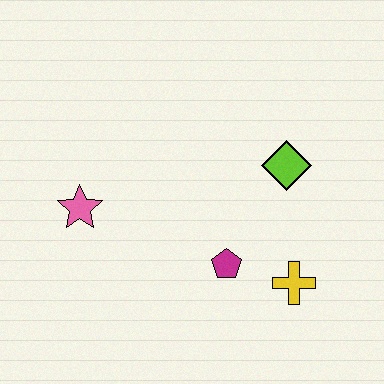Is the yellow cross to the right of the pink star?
Yes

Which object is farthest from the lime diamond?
The pink star is farthest from the lime diamond.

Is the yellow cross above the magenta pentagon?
No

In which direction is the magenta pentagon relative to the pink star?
The magenta pentagon is to the right of the pink star.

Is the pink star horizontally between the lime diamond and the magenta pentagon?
No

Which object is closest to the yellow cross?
The magenta pentagon is closest to the yellow cross.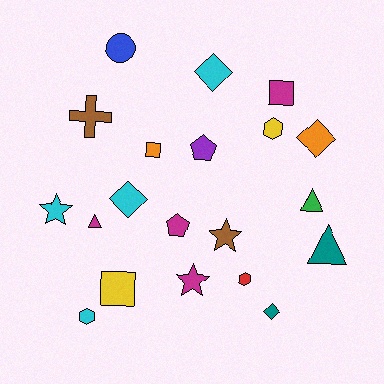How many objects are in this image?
There are 20 objects.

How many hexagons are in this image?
There are 3 hexagons.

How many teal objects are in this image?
There are 2 teal objects.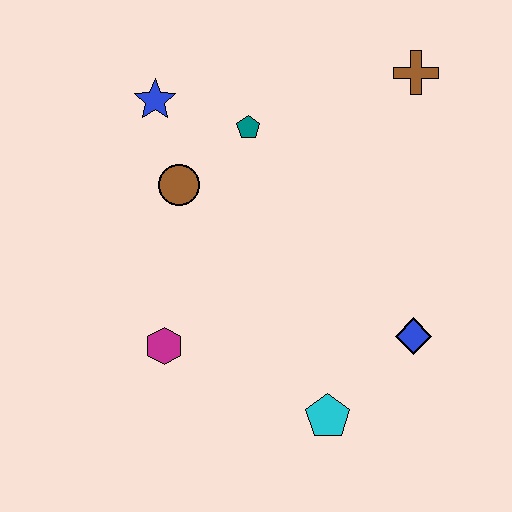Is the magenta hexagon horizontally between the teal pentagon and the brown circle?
No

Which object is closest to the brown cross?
The teal pentagon is closest to the brown cross.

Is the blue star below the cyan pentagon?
No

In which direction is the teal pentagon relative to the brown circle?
The teal pentagon is to the right of the brown circle.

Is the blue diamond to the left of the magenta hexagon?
No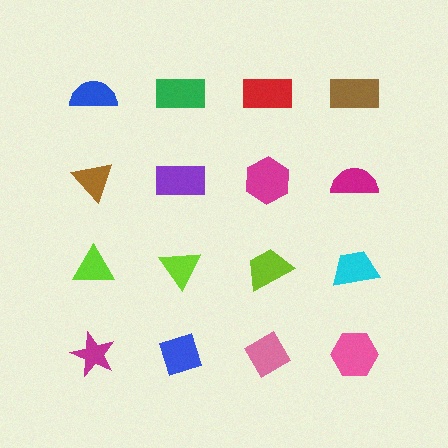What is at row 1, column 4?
A brown rectangle.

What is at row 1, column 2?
A green rectangle.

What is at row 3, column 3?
A lime trapezoid.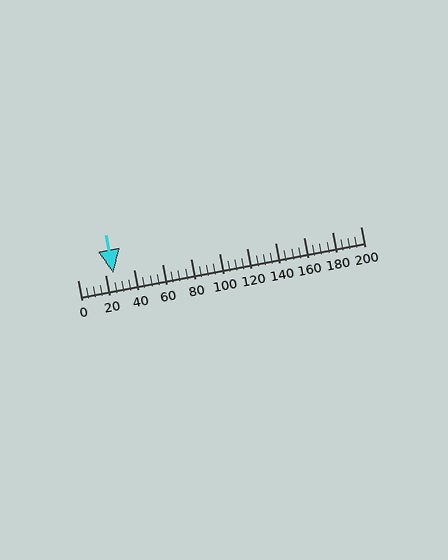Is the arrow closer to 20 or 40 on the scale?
The arrow is closer to 20.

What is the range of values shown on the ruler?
The ruler shows values from 0 to 200.